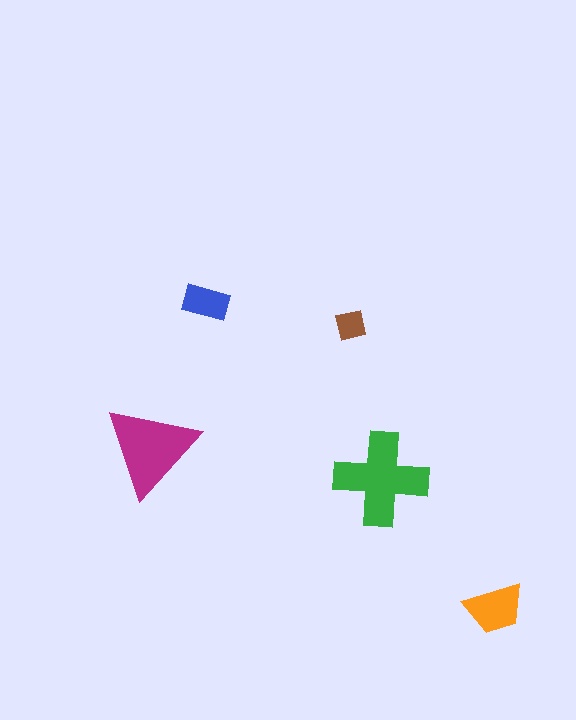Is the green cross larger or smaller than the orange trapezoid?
Larger.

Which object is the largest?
The green cross.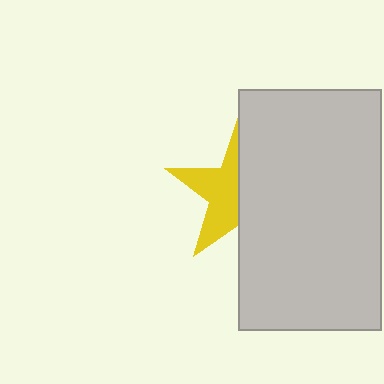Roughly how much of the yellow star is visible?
About half of it is visible (roughly 47%).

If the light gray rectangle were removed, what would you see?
You would see the complete yellow star.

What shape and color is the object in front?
The object in front is a light gray rectangle.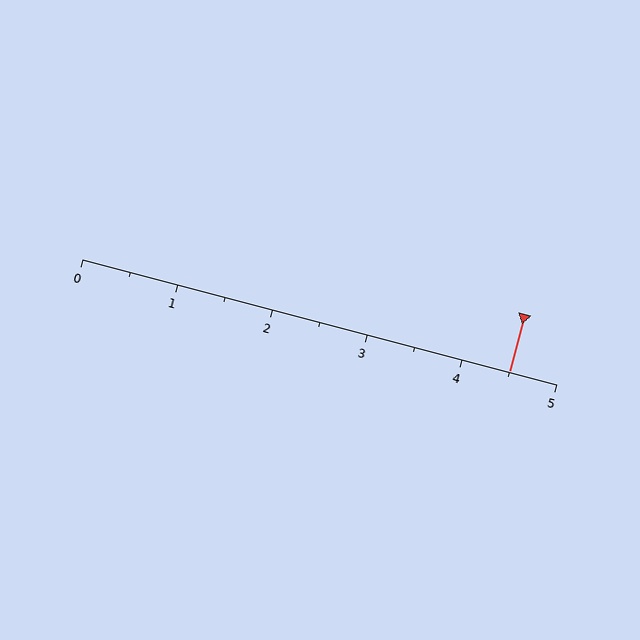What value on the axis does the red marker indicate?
The marker indicates approximately 4.5.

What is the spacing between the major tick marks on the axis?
The major ticks are spaced 1 apart.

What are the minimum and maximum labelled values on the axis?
The axis runs from 0 to 5.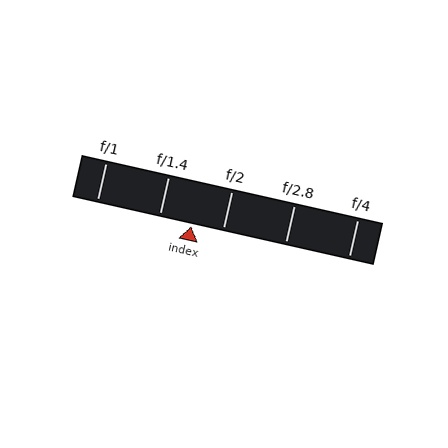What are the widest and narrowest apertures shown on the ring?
The widest aperture shown is f/1 and the narrowest is f/4.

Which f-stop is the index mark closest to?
The index mark is closest to f/2.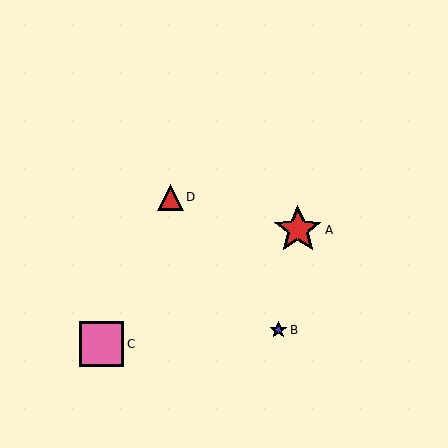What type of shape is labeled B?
Shape B is a blue star.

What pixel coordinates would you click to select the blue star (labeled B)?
Click at (278, 330) to select the blue star B.